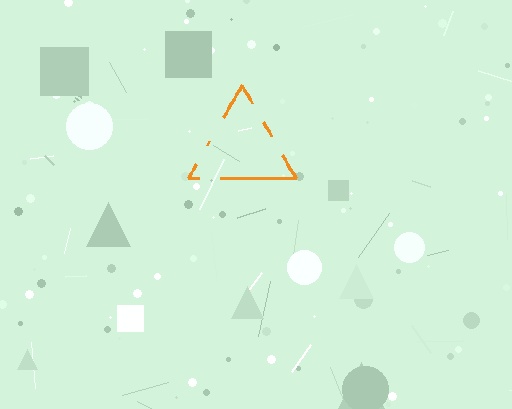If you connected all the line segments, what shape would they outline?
They would outline a triangle.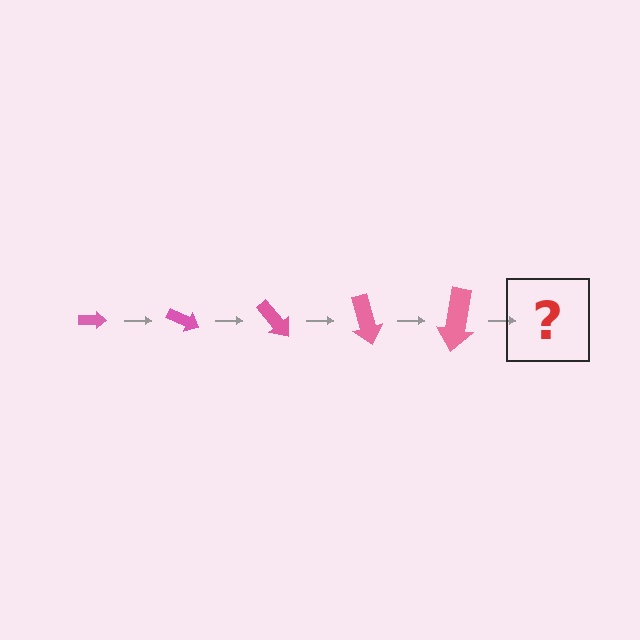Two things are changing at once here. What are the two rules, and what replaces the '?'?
The two rules are that the arrow grows larger each step and it rotates 25 degrees each step. The '?' should be an arrow, larger than the previous one and rotated 125 degrees from the start.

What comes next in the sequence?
The next element should be an arrow, larger than the previous one and rotated 125 degrees from the start.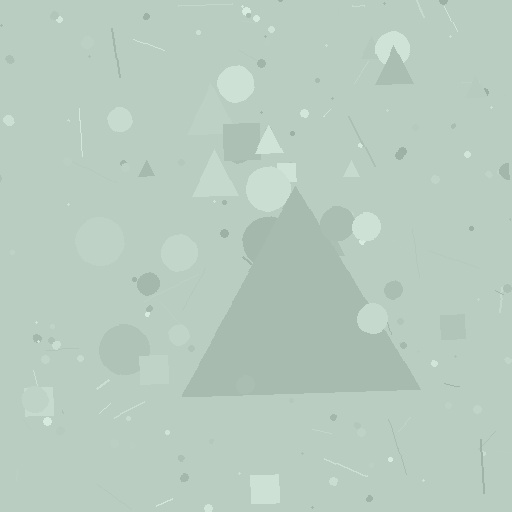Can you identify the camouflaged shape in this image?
The camouflaged shape is a triangle.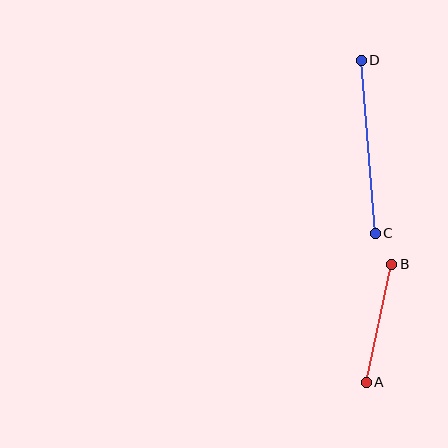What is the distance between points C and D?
The distance is approximately 174 pixels.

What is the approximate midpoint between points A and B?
The midpoint is at approximately (379, 323) pixels.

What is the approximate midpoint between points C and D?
The midpoint is at approximately (368, 147) pixels.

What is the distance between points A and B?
The distance is approximately 121 pixels.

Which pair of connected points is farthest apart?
Points C and D are farthest apart.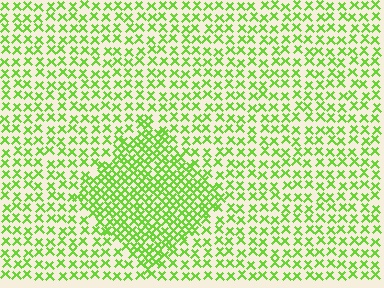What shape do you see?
I see a diamond.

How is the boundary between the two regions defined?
The boundary is defined by a change in element density (approximately 1.9x ratio). All elements are the same color, size, and shape.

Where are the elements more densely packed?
The elements are more densely packed inside the diamond boundary.